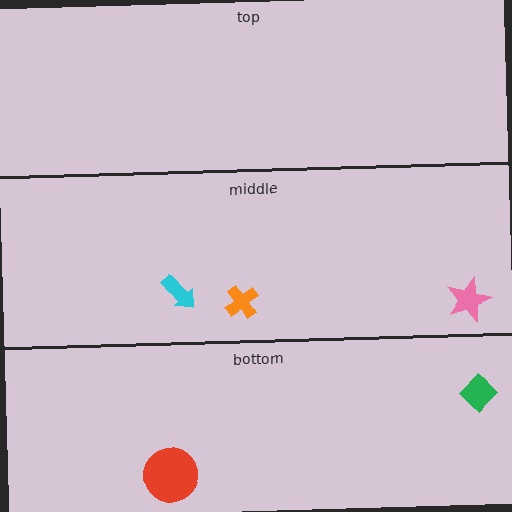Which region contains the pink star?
The middle region.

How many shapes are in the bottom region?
2.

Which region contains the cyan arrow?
The middle region.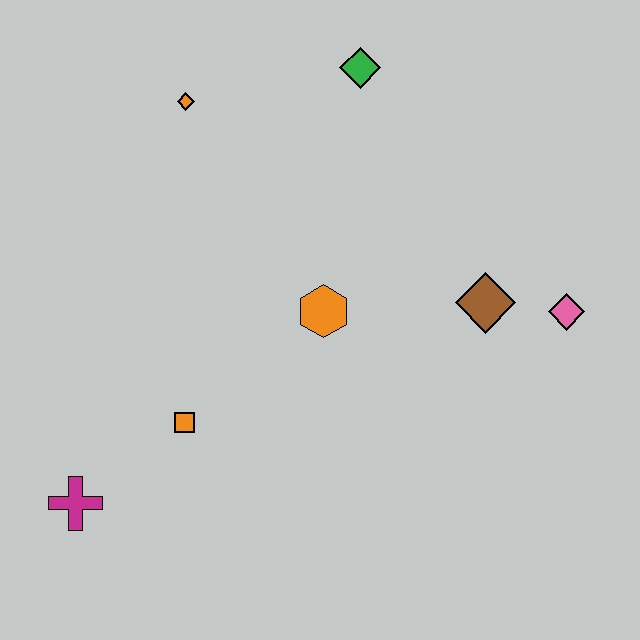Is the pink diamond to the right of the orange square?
Yes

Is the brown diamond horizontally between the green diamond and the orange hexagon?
No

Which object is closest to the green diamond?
The orange diamond is closest to the green diamond.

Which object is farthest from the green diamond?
The magenta cross is farthest from the green diamond.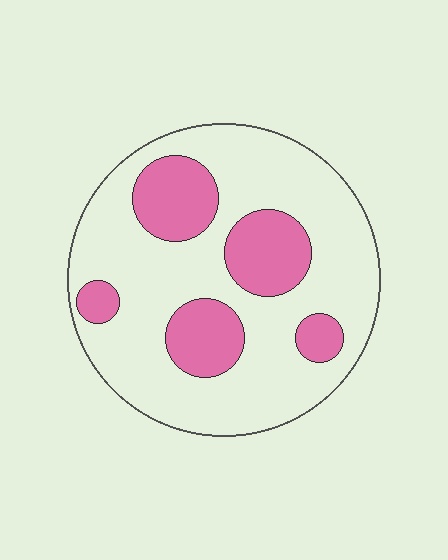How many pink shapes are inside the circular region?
5.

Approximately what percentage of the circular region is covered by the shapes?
Approximately 25%.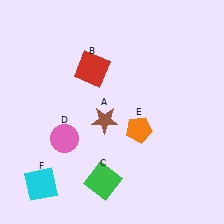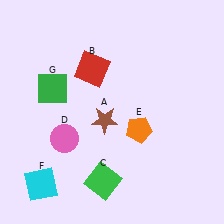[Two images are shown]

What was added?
A green square (G) was added in Image 2.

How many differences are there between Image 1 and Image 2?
There is 1 difference between the two images.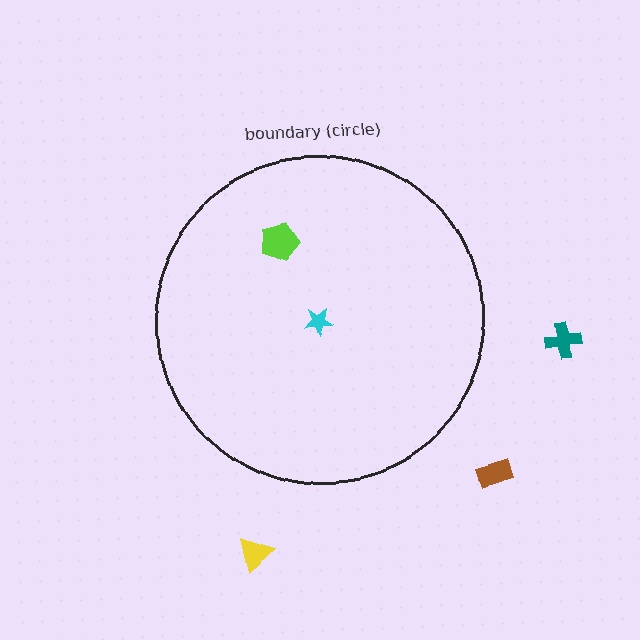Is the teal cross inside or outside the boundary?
Outside.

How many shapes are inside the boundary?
2 inside, 3 outside.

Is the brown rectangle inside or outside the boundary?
Outside.